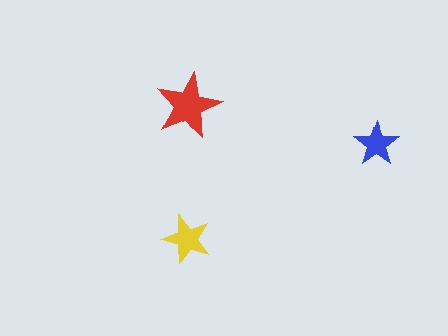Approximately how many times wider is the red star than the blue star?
About 1.5 times wider.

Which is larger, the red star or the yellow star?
The red one.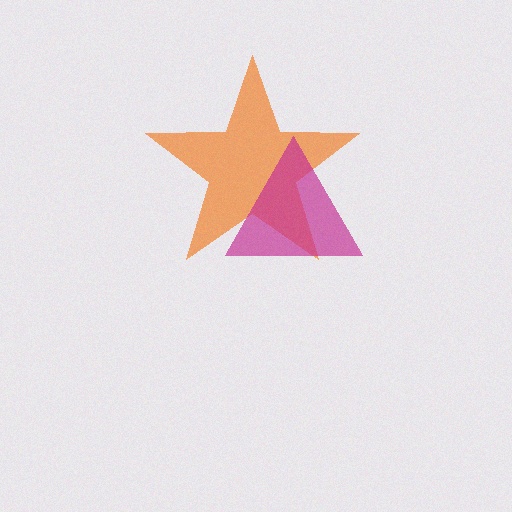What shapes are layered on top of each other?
The layered shapes are: an orange star, a magenta triangle.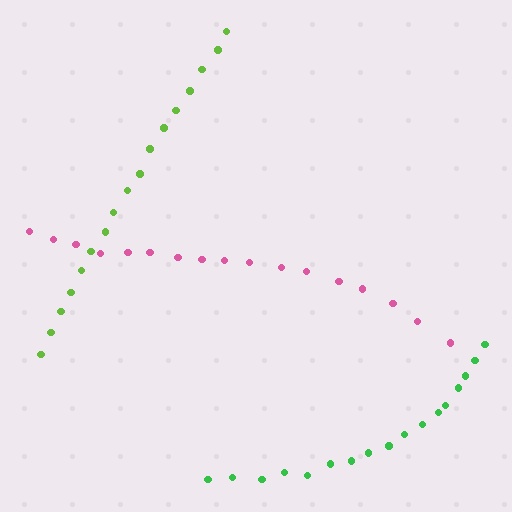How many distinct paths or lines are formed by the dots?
There are 3 distinct paths.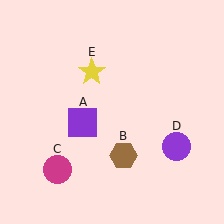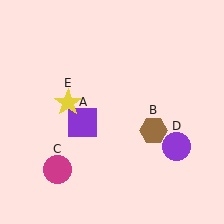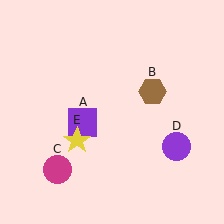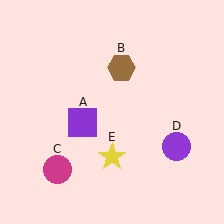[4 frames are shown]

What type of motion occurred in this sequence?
The brown hexagon (object B), yellow star (object E) rotated counterclockwise around the center of the scene.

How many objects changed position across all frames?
2 objects changed position: brown hexagon (object B), yellow star (object E).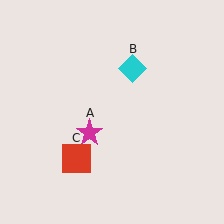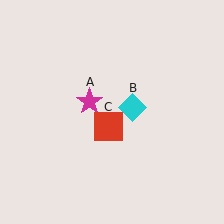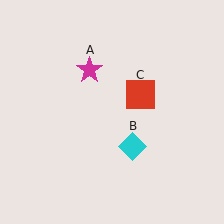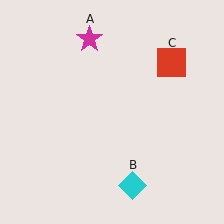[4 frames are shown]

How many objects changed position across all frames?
3 objects changed position: magenta star (object A), cyan diamond (object B), red square (object C).